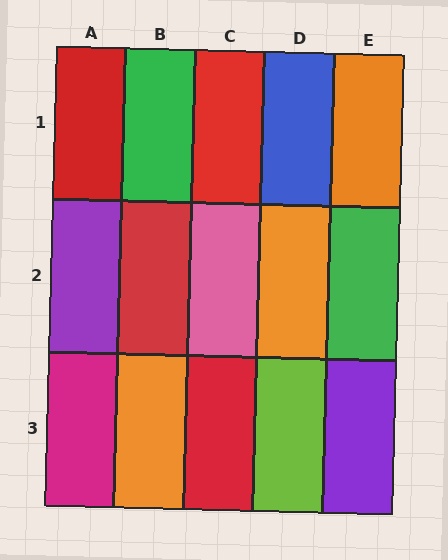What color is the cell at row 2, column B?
Red.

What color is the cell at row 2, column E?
Green.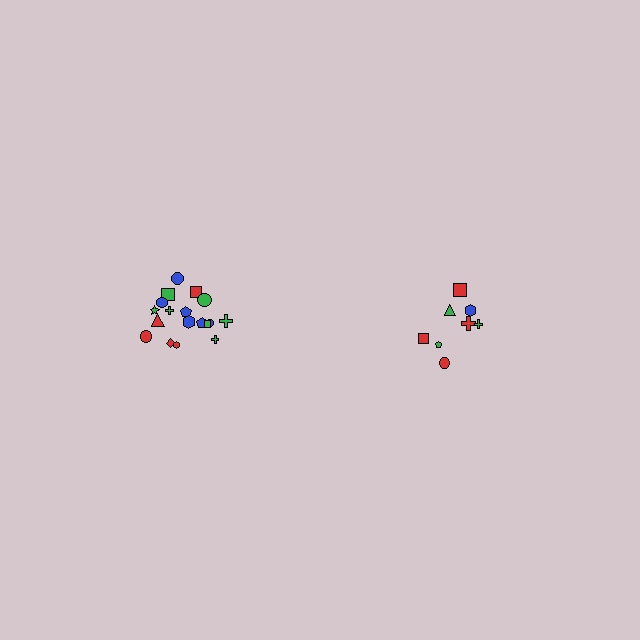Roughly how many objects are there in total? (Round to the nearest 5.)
Roughly 25 objects in total.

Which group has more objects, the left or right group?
The left group.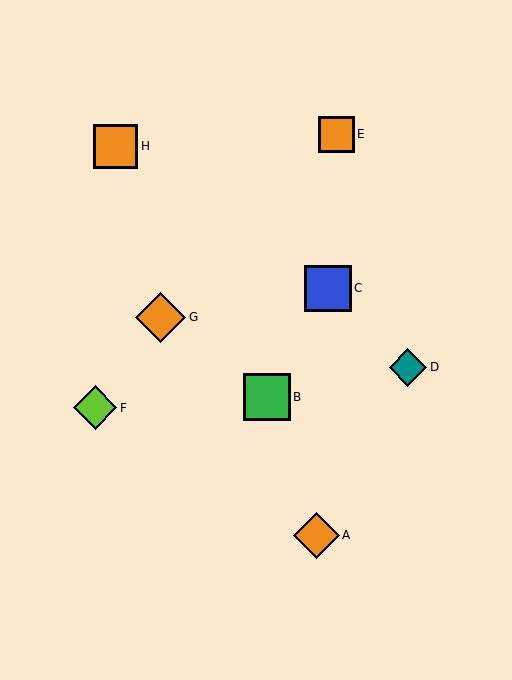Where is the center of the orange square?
The center of the orange square is at (337, 135).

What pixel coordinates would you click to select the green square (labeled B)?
Click at (267, 397) to select the green square B.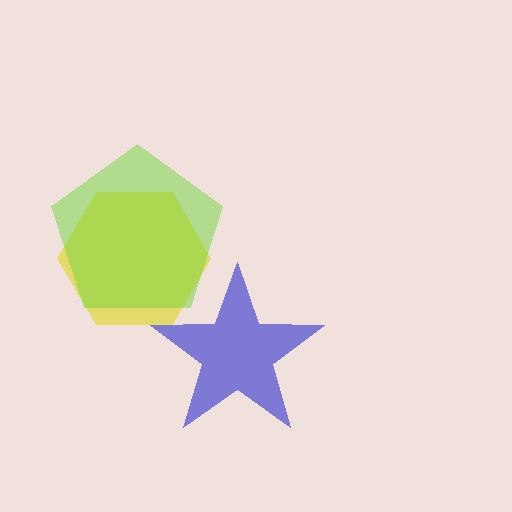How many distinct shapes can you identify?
There are 3 distinct shapes: a yellow hexagon, a lime pentagon, a blue star.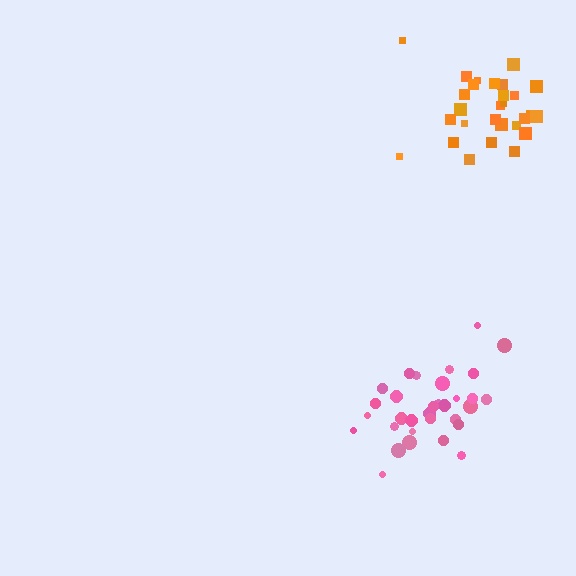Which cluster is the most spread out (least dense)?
Pink.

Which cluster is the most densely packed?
Orange.